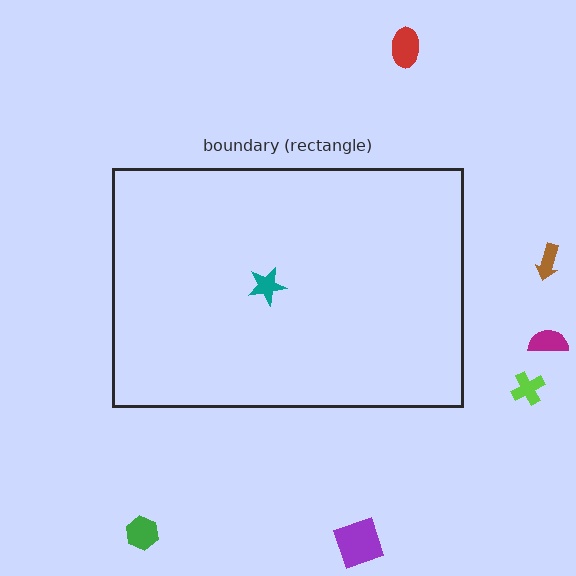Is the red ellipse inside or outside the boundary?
Outside.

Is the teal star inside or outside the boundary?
Inside.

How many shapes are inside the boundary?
1 inside, 6 outside.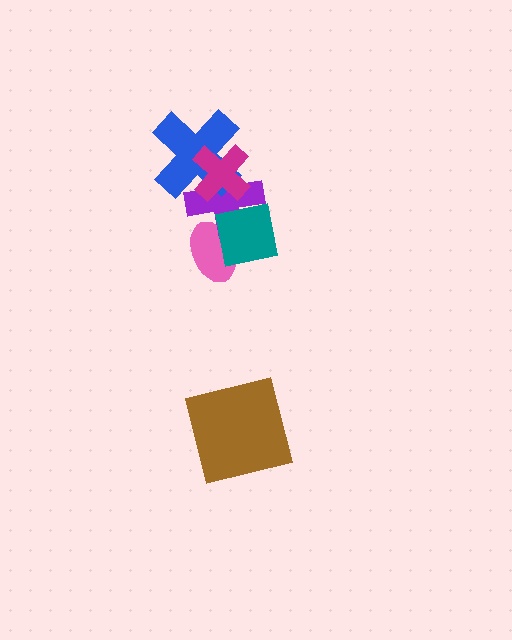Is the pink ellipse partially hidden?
Yes, it is partially covered by another shape.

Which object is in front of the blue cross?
The magenta cross is in front of the blue cross.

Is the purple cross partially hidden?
Yes, it is partially covered by another shape.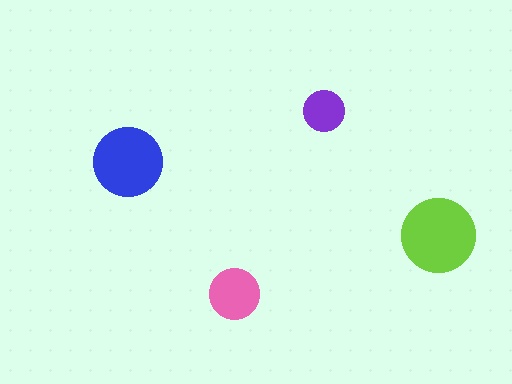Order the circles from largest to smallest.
the lime one, the blue one, the pink one, the purple one.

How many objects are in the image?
There are 4 objects in the image.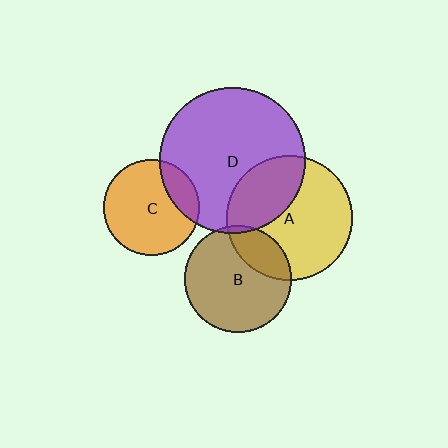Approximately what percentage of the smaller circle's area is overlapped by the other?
Approximately 35%.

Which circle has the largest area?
Circle D (purple).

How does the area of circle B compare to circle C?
Approximately 1.2 times.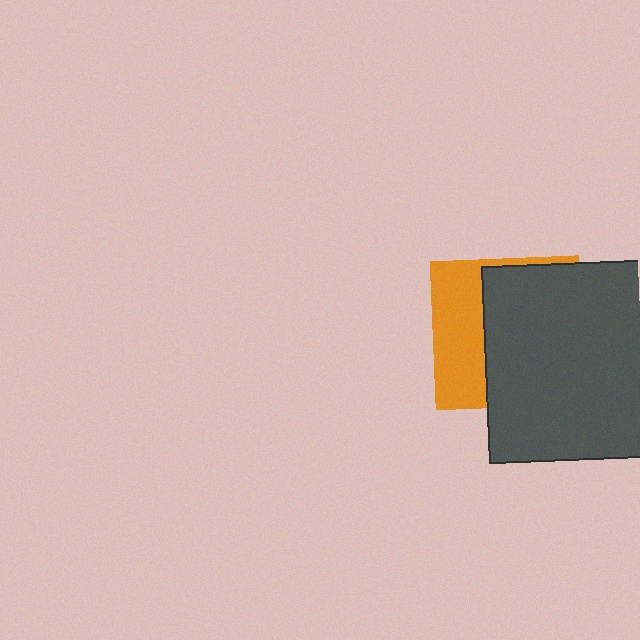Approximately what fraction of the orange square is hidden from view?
Roughly 62% of the orange square is hidden behind the dark gray square.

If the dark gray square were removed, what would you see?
You would see the complete orange square.